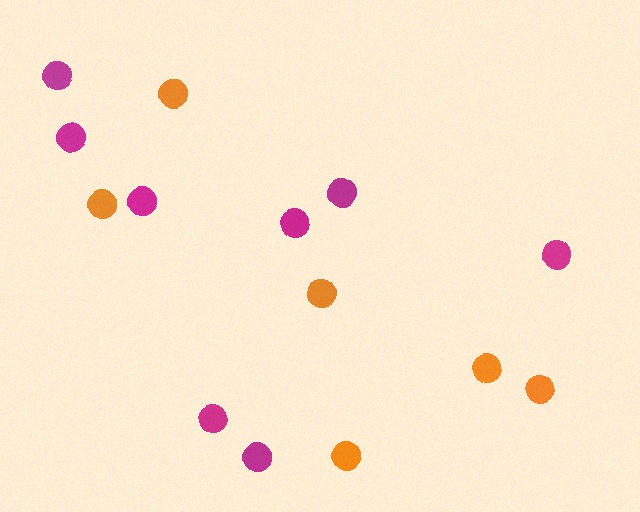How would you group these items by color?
There are 2 groups: one group of magenta circles (8) and one group of orange circles (6).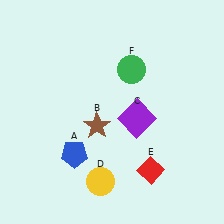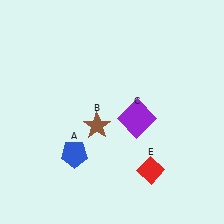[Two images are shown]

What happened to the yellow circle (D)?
The yellow circle (D) was removed in Image 2. It was in the bottom-left area of Image 1.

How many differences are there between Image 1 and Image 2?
There are 2 differences between the two images.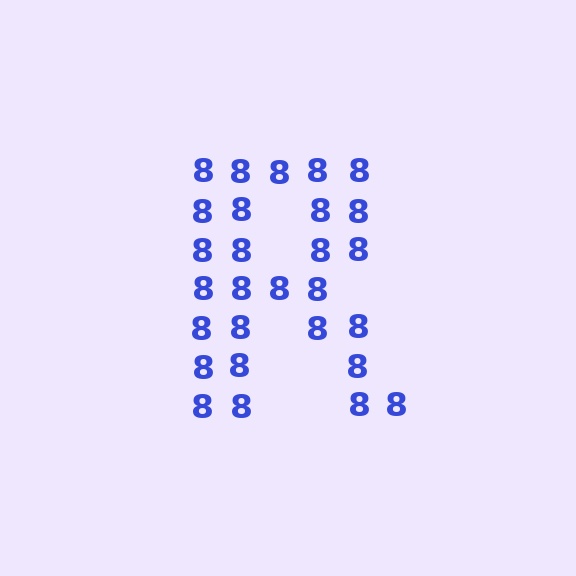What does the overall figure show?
The overall figure shows the letter R.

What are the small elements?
The small elements are digit 8's.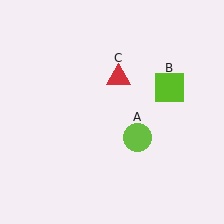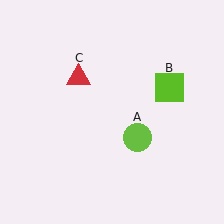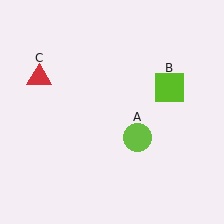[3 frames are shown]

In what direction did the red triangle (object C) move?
The red triangle (object C) moved left.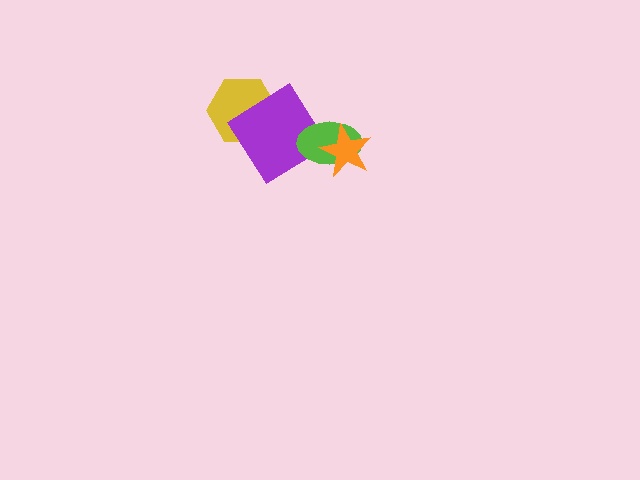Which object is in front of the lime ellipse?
The orange star is in front of the lime ellipse.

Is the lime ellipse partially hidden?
Yes, it is partially covered by another shape.